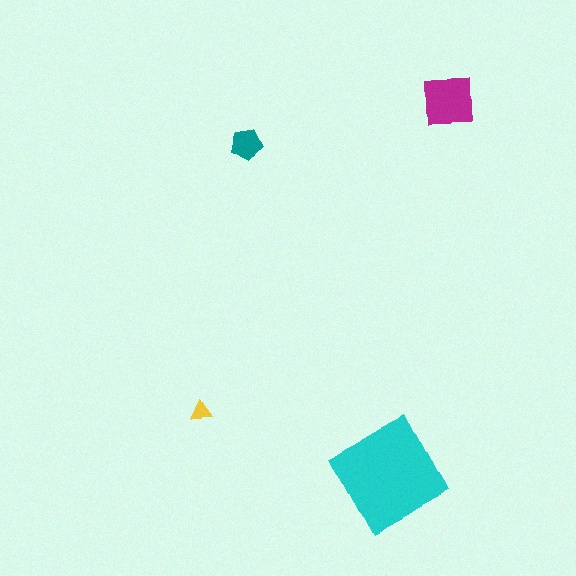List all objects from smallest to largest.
The yellow triangle, the teal pentagon, the magenta square, the cyan square.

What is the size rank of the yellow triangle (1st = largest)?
4th.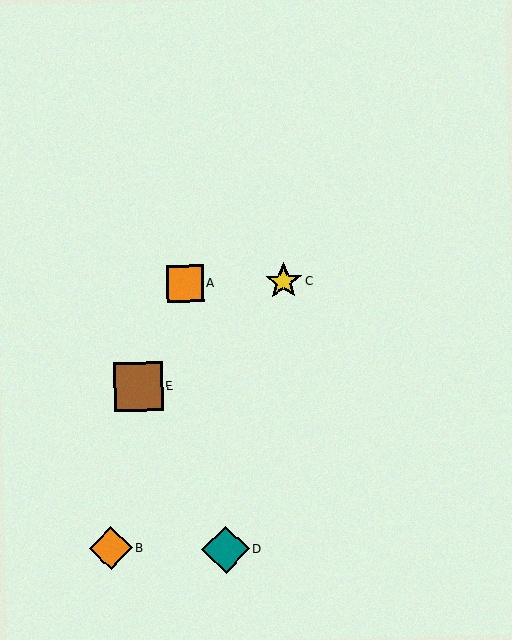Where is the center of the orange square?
The center of the orange square is at (185, 284).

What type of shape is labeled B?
Shape B is an orange diamond.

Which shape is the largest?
The brown square (labeled E) is the largest.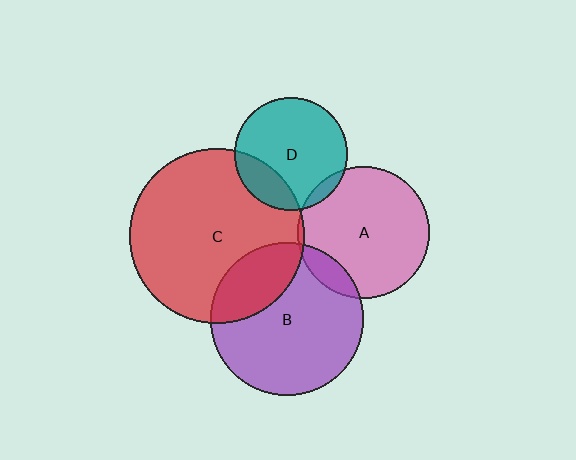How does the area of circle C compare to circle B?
Approximately 1.3 times.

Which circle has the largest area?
Circle C (red).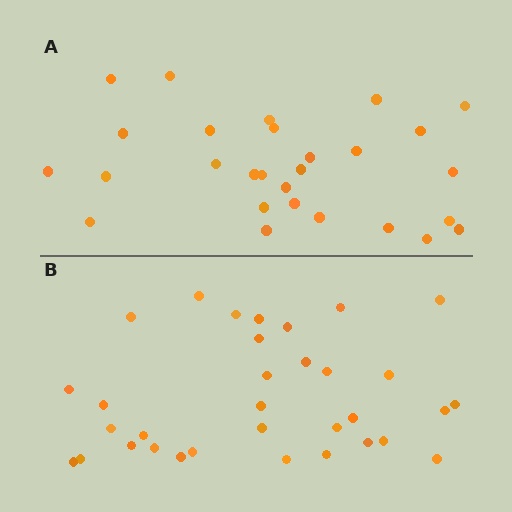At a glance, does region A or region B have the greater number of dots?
Region B (the bottom region) has more dots.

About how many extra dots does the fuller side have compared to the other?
Region B has about 5 more dots than region A.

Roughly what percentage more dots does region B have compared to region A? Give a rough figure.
About 20% more.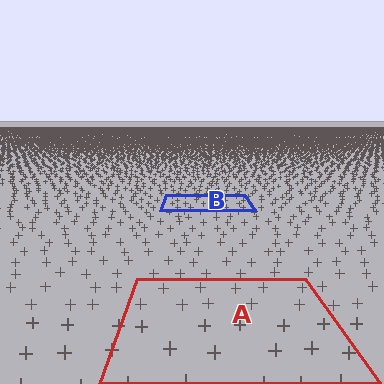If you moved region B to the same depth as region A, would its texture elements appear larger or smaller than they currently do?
They would appear larger. At a closer depth, the same texture elements are projected at a bigger on-screen size.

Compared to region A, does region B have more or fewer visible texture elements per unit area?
Region B has more texture elements per unit area — they are packed more densely because it is farther away.